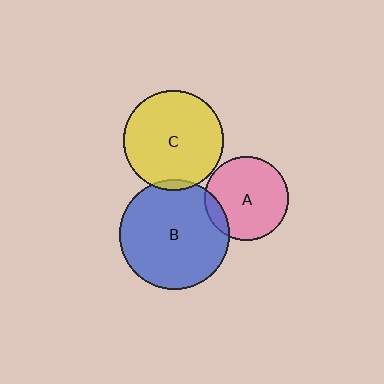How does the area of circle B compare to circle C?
Approximately 1.2 times.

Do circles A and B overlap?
Yes.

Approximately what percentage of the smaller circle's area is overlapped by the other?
Approximately 10%.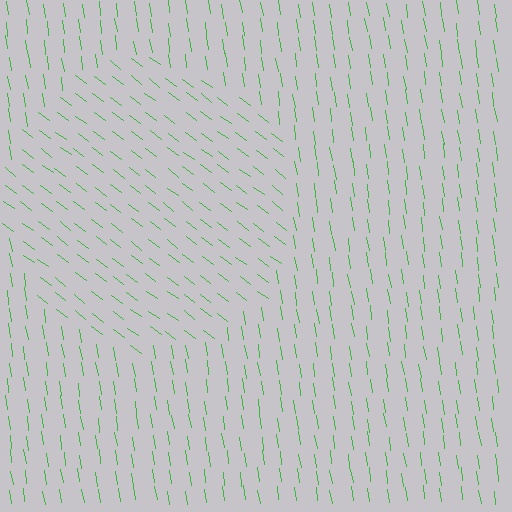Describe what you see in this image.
The image is filled with small green line segments. A circle region in the image has lines oriented differently from the surrounding lines, creating a visible texture boundary.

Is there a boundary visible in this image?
Yes, there is a texture boundary formed by a change in line orientation.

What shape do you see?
I see a circle.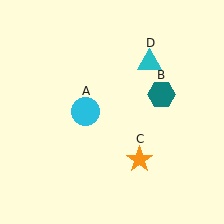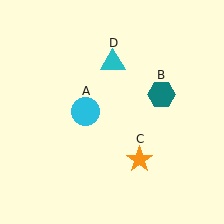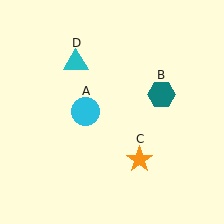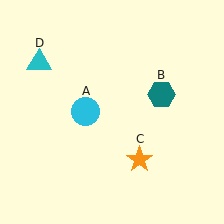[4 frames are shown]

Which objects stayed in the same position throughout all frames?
Cyan circle (object A) and teal hexagon (object B) and orange star (object C) remained stationary.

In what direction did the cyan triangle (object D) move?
The cyan triangle (object D) moved left.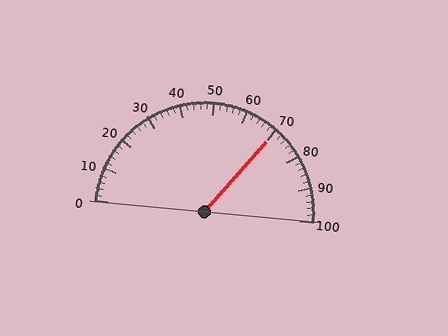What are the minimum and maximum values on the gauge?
The gauge ranges from 0 to 100.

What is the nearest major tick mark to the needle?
The nearest major tick mark is 70.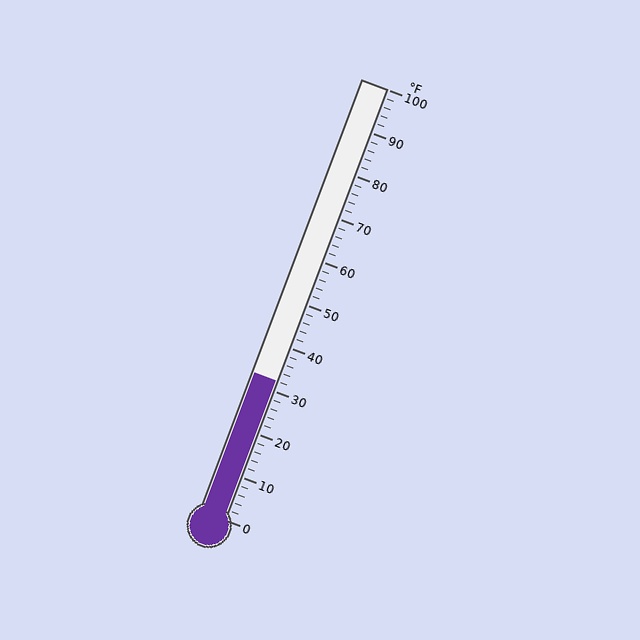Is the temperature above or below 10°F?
The temperature is above 10°F.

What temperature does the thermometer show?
The thermometer shows approximately 32°F.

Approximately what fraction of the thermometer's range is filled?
The thermometer is filled to approximately 30% of its range.